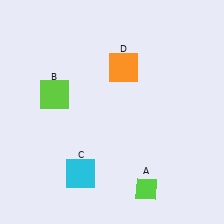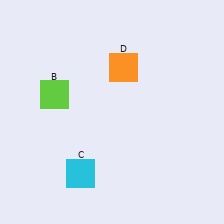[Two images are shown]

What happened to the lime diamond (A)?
The lime diamond (A) was removed in Image 2. It was in the bottom-right area of Image 1.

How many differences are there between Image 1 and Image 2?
There is 1 difference between the two images.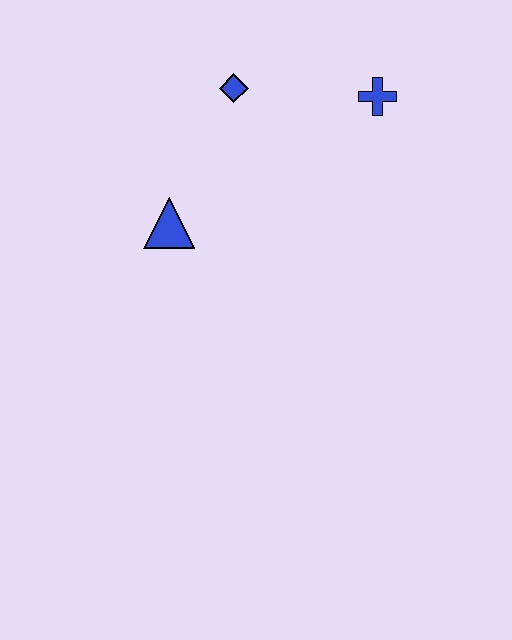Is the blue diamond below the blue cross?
No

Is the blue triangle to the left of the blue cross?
Yes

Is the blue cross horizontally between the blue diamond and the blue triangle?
No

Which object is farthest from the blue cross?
The blue triangle is farthest from the blue cross.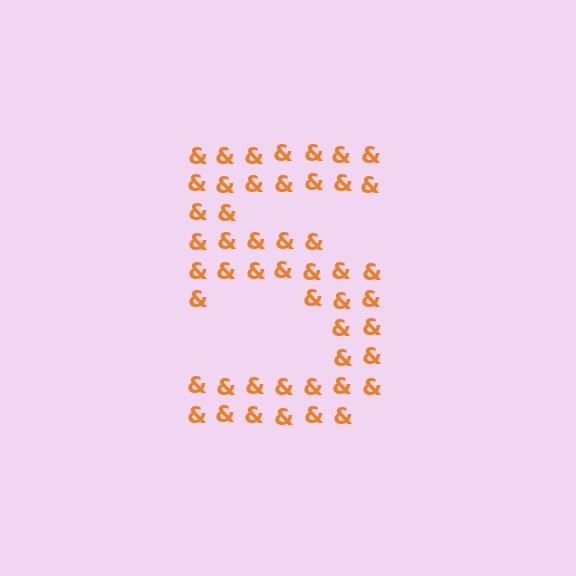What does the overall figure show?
The overall figure shows the digit 5.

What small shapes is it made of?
It is made of small ampersands.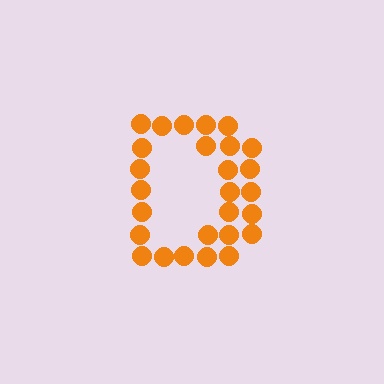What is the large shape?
The large shape is the letter D.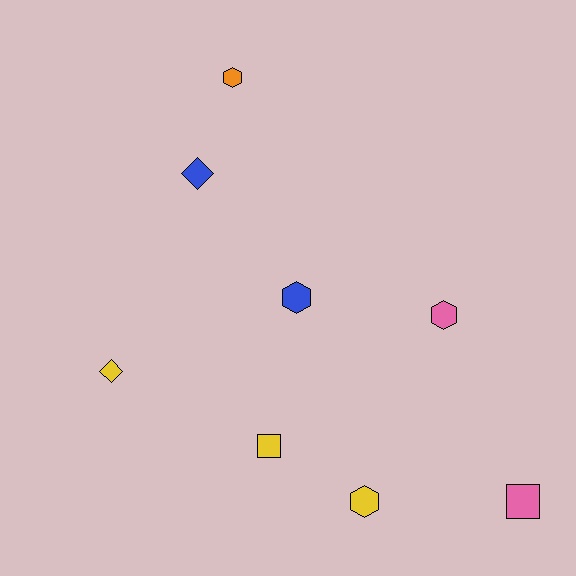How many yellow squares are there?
There is 1 yellow square.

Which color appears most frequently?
Yellow, with 3 objects.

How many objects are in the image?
There are 8 objects.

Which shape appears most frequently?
Hexagon, with 4 objects.